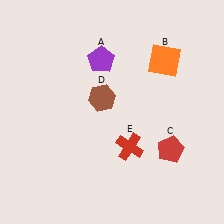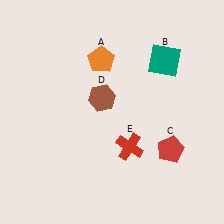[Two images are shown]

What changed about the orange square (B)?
In Image 1, B is orange. In Image 2, it changed to teal.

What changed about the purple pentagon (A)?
In Image 1, A is purple. In Image 2, it changed to orange.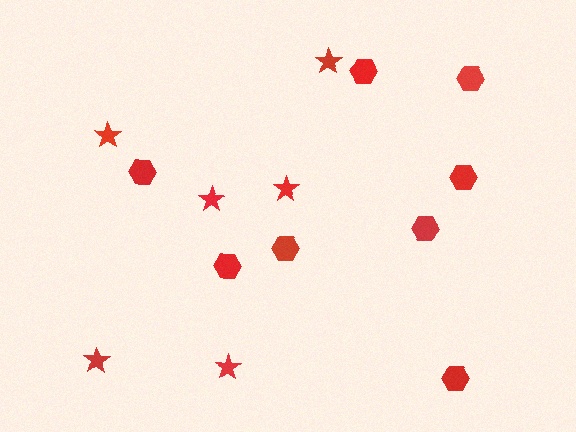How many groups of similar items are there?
There are 2 groups: one group of hexagons (8) and one group of stars (6).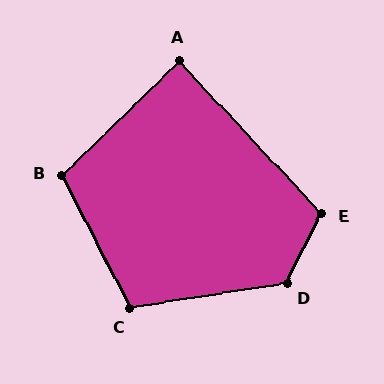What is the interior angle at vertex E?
Approximately 110 degrees (obtuse).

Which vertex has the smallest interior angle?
A, at approximately 89 degrees.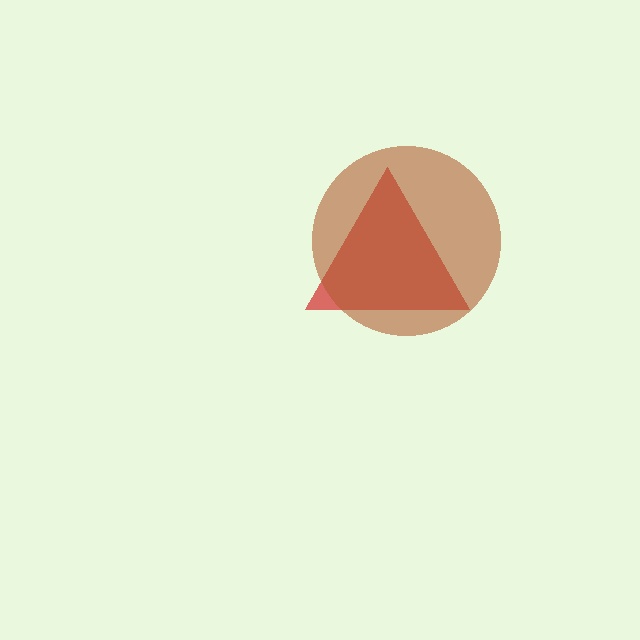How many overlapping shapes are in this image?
There are 2 overlapping shapes in the image.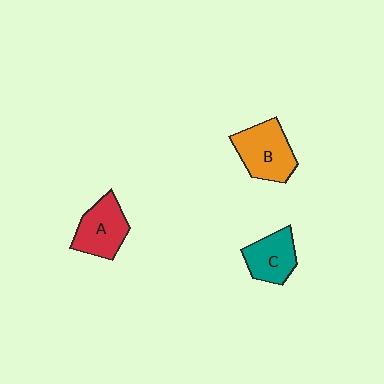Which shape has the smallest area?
Shape C (teal).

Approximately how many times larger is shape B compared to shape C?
Approximately 1.3 times.